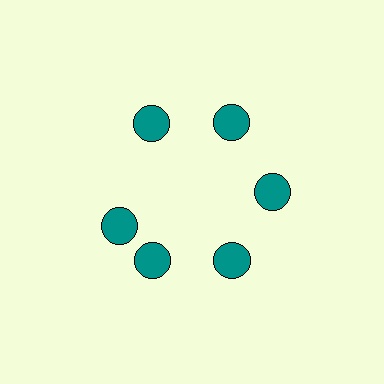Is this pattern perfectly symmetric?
No. The 6 teal circles are arranged in a ring, but one element near the 9 o'clock position is rotated out of alignment along the ring, breaking the 6-fold rotational symmetry.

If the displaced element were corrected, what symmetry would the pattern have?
It would have 6-fold rotational symmetry — the pattern would map onto itself every 60 degrees.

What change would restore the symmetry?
The symmetry would be restored by rotating it back into even spacing with its neighbors so that all 6 circles sit at equal angles and equal distance from the center.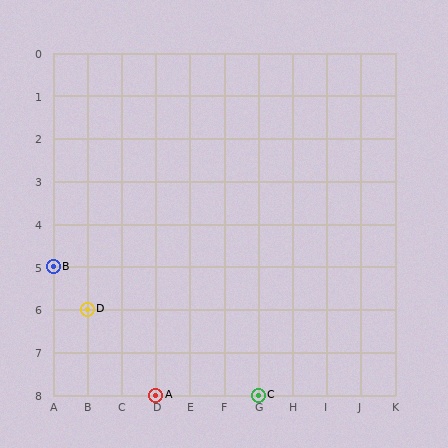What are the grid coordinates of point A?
Point A is at grid coordinates (D, 8).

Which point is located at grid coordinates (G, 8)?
Point C is at (G, 8).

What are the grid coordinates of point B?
Point B is at grid coordinates (A, 5).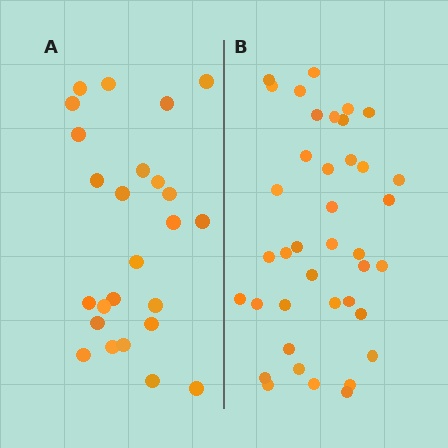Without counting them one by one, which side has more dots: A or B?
Region B (the right region) has more dots.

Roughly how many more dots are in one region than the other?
Region B has approximately 15 more dots than region A.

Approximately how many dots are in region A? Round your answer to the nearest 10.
About 20 dots. (The exact count is 25, which rounds to 20.)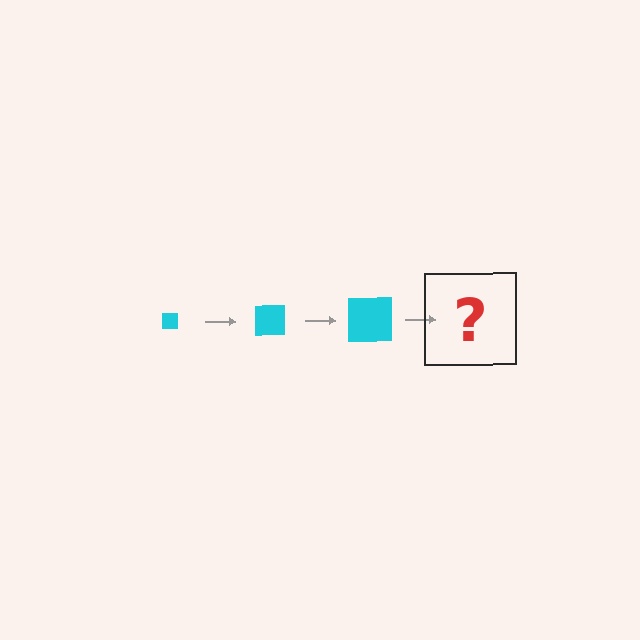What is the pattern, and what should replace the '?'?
The pattern is that the square gets progressively larger each step. The '?' should be a cyan square, larger than the previous one.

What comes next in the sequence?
The next element should be a cyan square, larger than the previous one.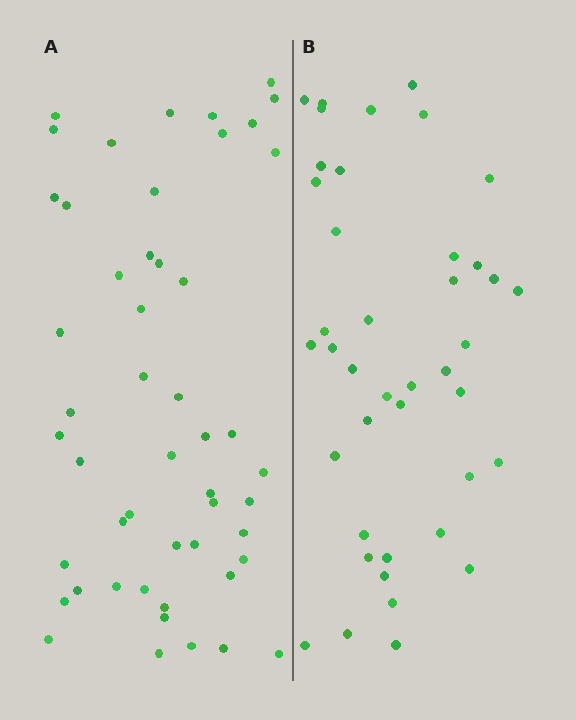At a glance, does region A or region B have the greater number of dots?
Region A (the left region) has more dots.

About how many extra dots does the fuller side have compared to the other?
Region A has roughly 8 or so more dots than region B.